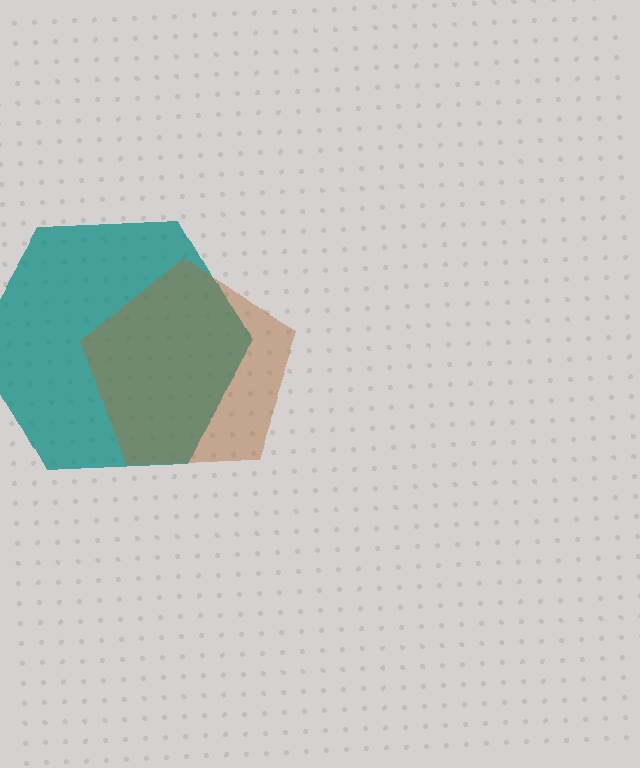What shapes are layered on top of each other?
The layered shapes are: a teal hexagon, a brown pentagon.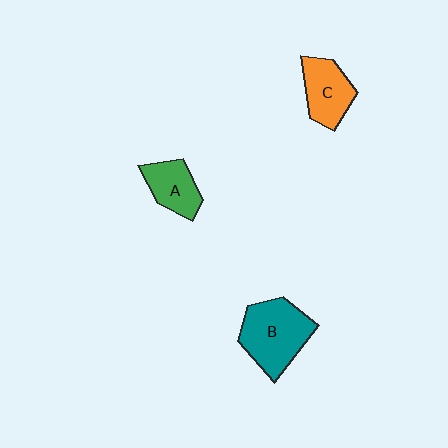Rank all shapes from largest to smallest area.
From largest to smallest: B (teal), C (orange), A (green).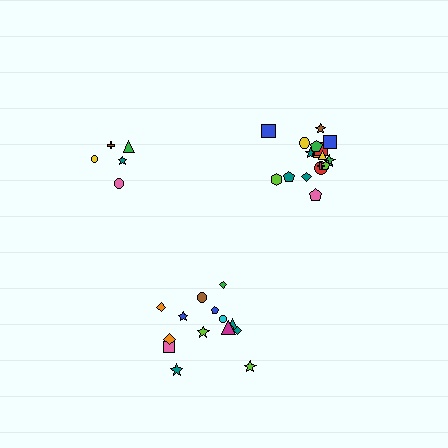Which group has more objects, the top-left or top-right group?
The top-right group.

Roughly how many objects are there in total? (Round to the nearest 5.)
Roughly 40 objects in total.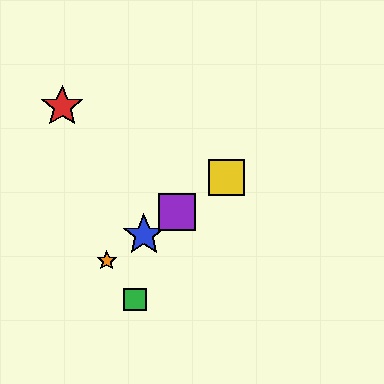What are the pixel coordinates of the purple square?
The purple square is at (177, 212).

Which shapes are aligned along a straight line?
The blue star, the yellow square, the purple square, the orange star are aligned along a straight line.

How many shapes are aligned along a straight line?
4 shapes (the blue star, the yellow square, the purple square, the orange star) are aligned along a straight line.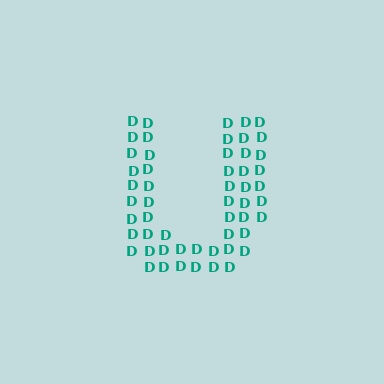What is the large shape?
The large shape is the letter U.